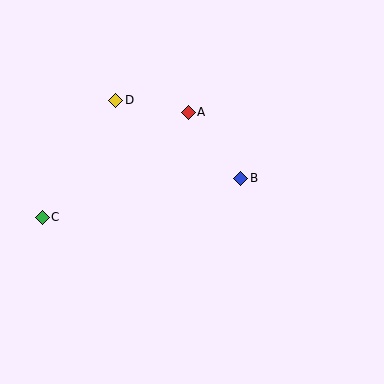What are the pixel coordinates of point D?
Point D is at (116, 100).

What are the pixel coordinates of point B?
Point B is at (241, 178).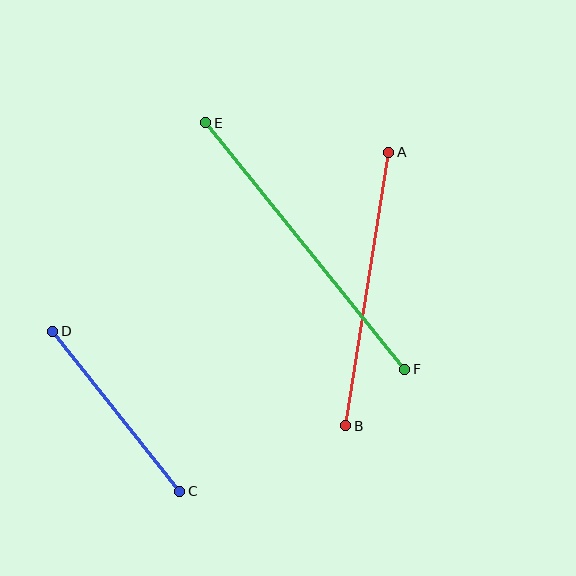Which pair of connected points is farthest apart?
Points E and F are farthest apart.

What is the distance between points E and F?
The distance is approximately 317 pixels.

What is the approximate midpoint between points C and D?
The midpoint is at approximately (116, 411) pixels.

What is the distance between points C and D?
The distance is approximately 204 pixels.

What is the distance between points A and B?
The distance is approximately 277 pixels.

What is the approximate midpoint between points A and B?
The midpoint is at approximately (367, 289) pixels.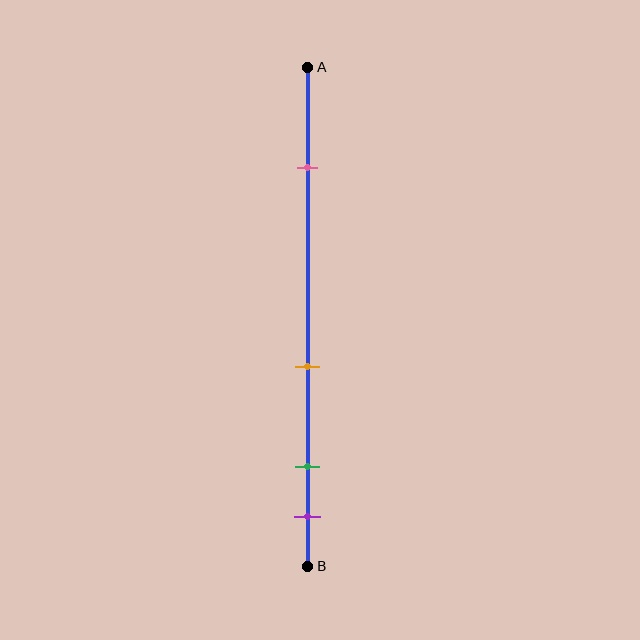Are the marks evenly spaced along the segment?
No, the marks are not evenly spaced.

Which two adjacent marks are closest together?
The green and purple marks are the closest adjacent pair.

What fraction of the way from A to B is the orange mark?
The orange mark is approximately 60% (0.6) of the way from A to B.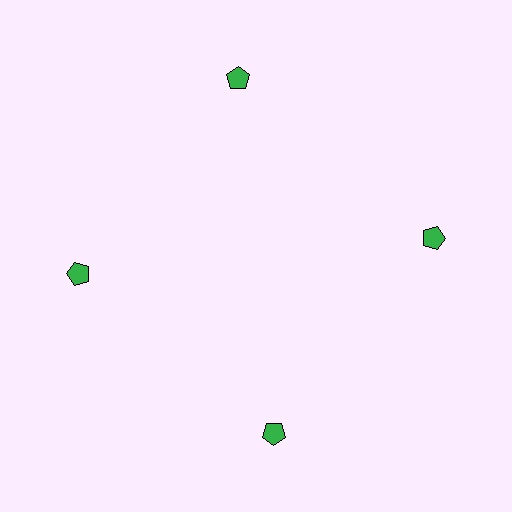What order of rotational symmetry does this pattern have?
This pattern has 4-fold rotational symmetry.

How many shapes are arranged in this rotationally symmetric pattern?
There are 4 shapes, arranged in 4 groups of 1.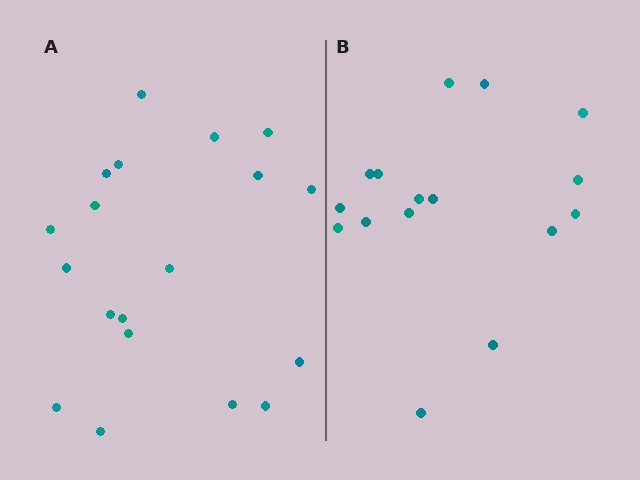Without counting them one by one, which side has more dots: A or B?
Region A (the left region) has more dots.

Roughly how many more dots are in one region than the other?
Region A has just a few more — roughly 2 or 3 more dots than region B.